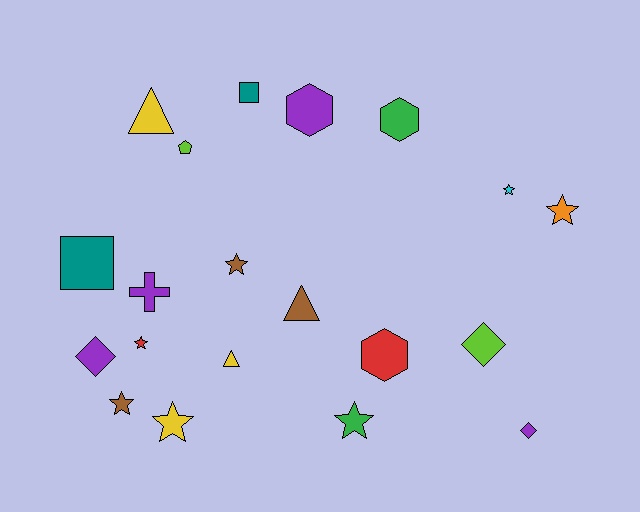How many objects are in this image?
There are 20 objects.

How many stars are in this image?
There are 7 stars.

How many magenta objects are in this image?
There are no magenta objects.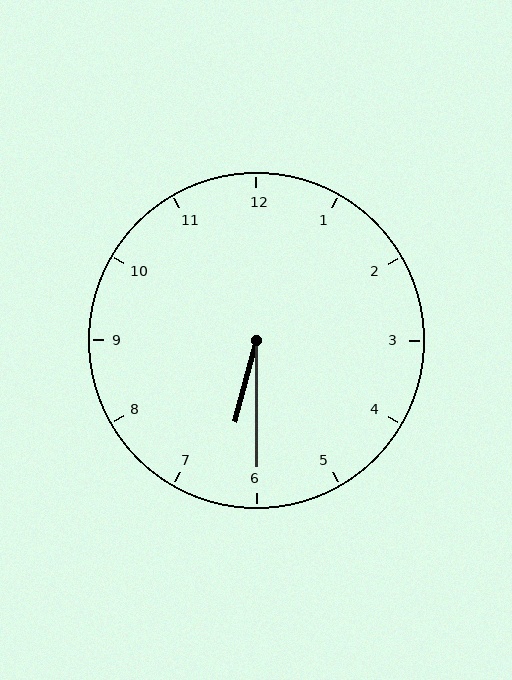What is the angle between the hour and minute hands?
Approximately 15 degrees.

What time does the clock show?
6:30.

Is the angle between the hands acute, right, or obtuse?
It is acute.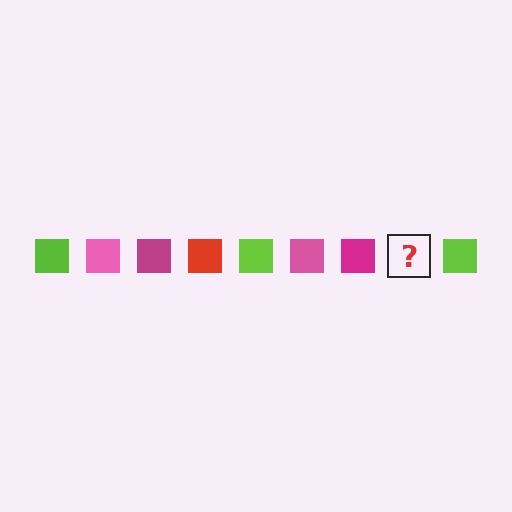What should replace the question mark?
The question mark should be replaced with a red square.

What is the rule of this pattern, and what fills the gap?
The rule is that the pattern cycles through lime, pink, magenta, red squares. The gap should be filled with a red square.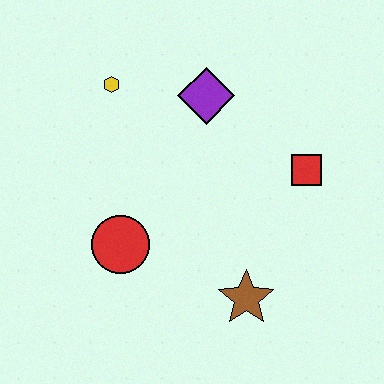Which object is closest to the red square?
The purple diamond is closest to the red square.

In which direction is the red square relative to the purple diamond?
The red square is to the right of the purple diamond.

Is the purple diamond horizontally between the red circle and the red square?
Yes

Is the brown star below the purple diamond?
Yes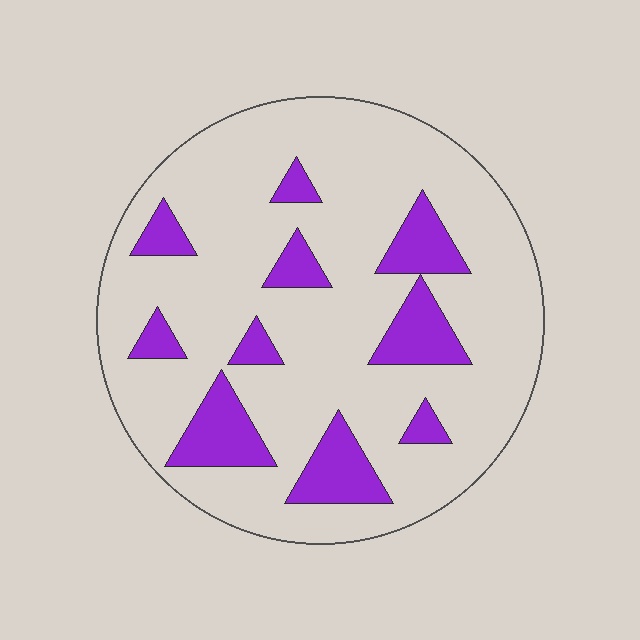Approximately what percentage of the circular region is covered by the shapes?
Approximately 20%.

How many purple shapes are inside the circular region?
10.